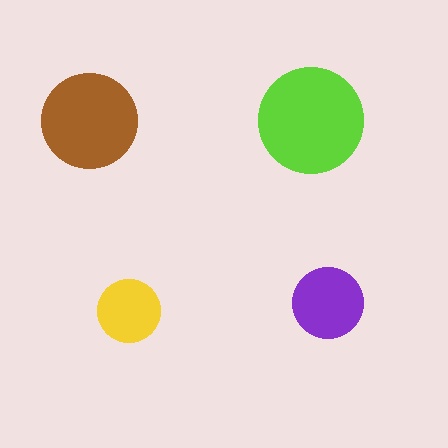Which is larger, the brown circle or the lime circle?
The lime one.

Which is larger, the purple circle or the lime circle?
The lime one.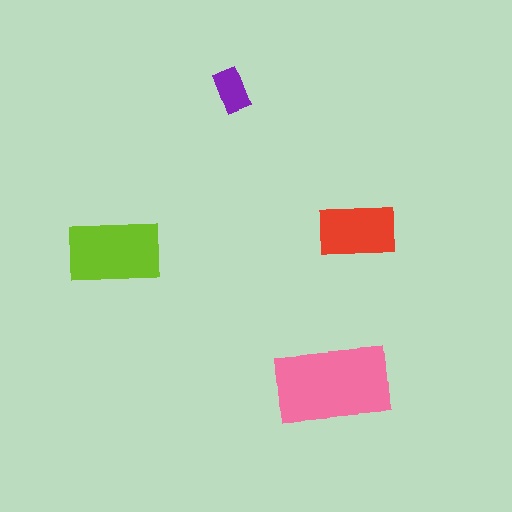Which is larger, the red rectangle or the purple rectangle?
The red one.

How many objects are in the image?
There are 4 objects in the image.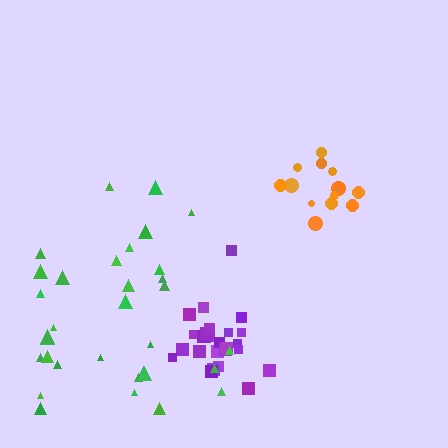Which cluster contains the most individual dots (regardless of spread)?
Green (33).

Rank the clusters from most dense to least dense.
purple, orange, green.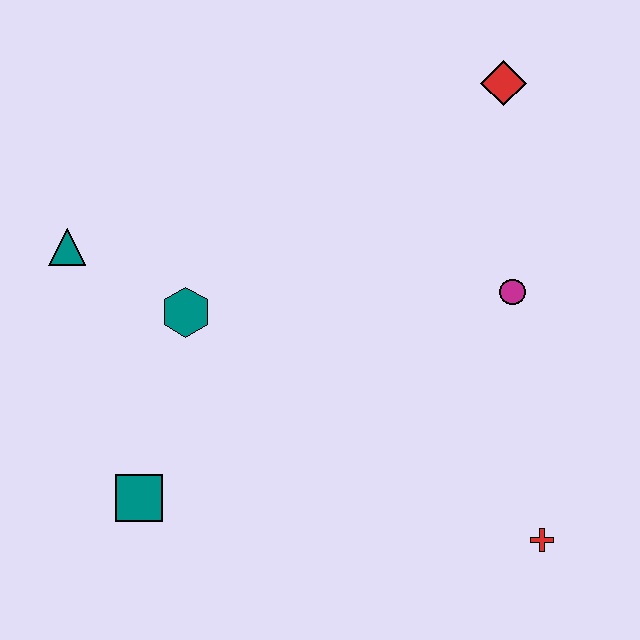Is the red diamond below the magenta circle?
No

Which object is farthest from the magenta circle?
The teal triangle is farthest from the magenta circle.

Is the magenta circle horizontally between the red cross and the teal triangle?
Yes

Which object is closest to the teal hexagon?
The teal triangle is closest to the teal hexagon.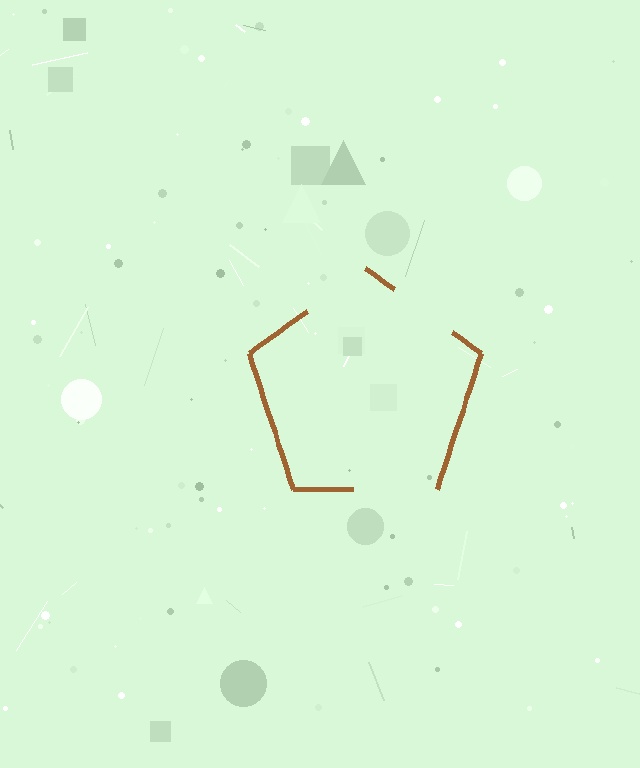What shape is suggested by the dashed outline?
The dashed outline suggests a pentagon.